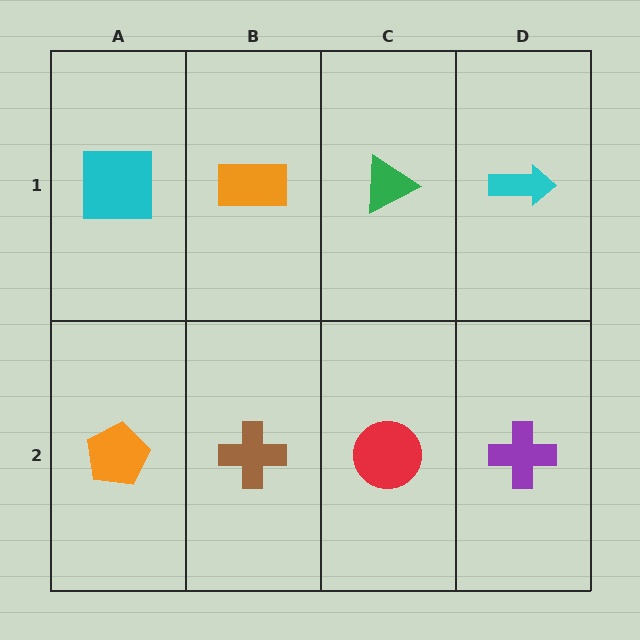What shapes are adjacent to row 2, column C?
A green triangle (row 1, column C), a brown cross (row 2, column B), a purple cross (row 2, column D).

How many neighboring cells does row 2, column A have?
2.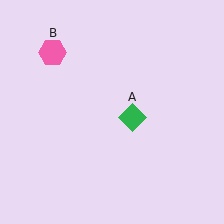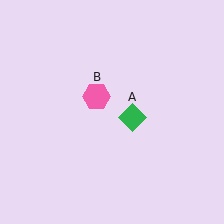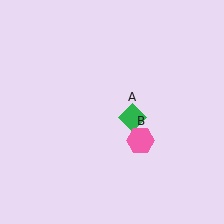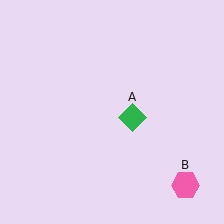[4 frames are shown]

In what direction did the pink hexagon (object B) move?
The pink hexagon (object B) moved down and to the right.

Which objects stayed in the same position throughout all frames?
Green diamond (object A) remained stationary.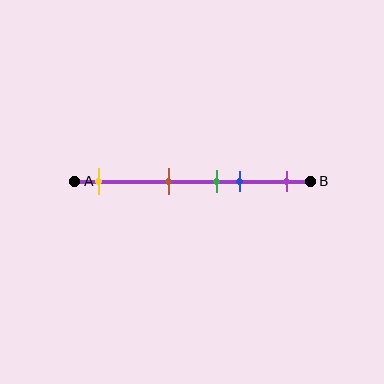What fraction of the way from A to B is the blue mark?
The blue mark is approximately 70% (0.7) of the way from A to B.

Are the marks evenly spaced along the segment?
No, the marks are not evenly spaced.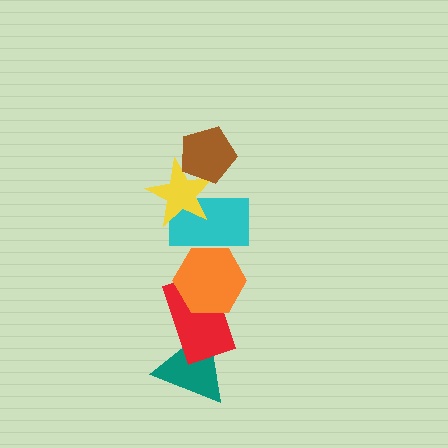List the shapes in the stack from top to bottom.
From top to bottom: the brown pentagon, the yellow star, the cyan rectangle, the orange hexagon, the red rectangle, the teal triangle.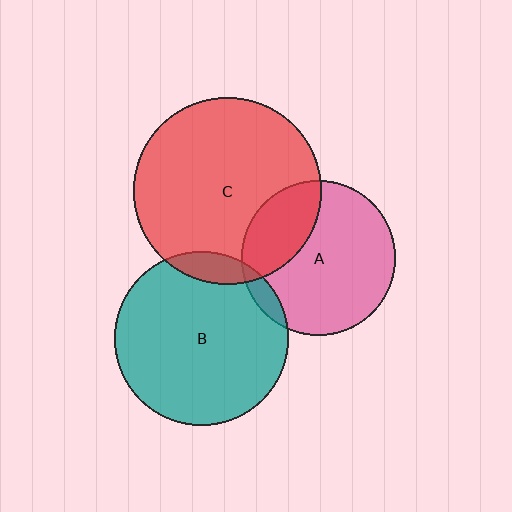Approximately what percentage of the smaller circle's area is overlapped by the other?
Approximately 10%.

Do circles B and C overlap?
Yes.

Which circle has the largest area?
Circle C (red).